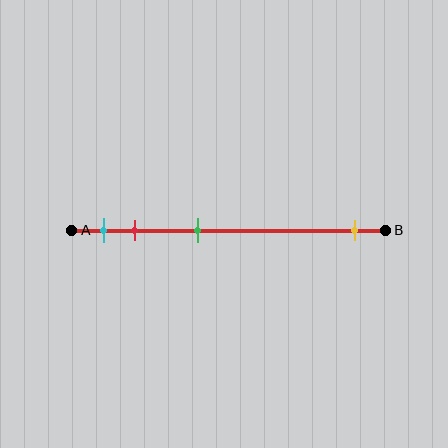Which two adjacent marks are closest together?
The cyan and red marks are the closest adjacent pair.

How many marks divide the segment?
There are 4 marks dividing the segment.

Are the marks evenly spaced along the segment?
No, the marks are not evenly spaced.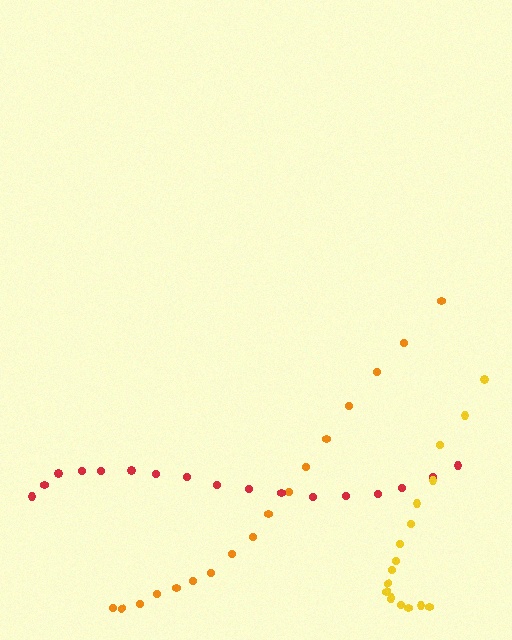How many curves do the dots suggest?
There are 3 distinct paths.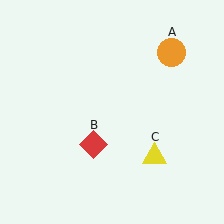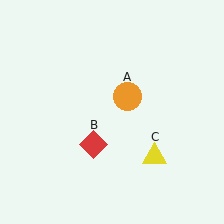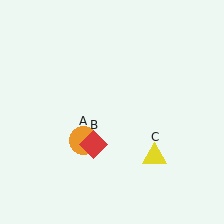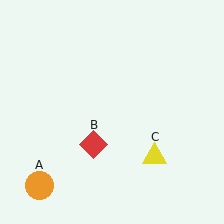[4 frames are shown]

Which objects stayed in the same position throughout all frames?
Red diamond (object B) and yellow triangle (object C) remained stationary.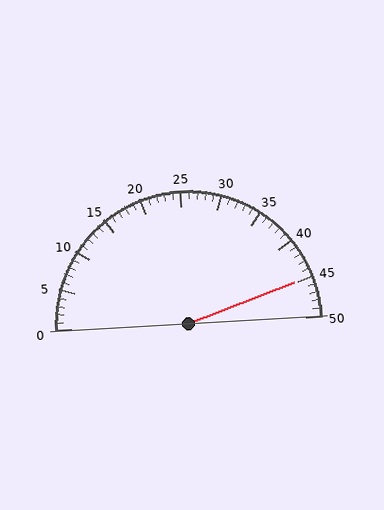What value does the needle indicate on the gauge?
The needle indicates approximately 45.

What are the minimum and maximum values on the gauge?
The gauge ranges from 0 to 50.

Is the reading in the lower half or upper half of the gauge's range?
The reading is in the upper half of the range (0 to 50).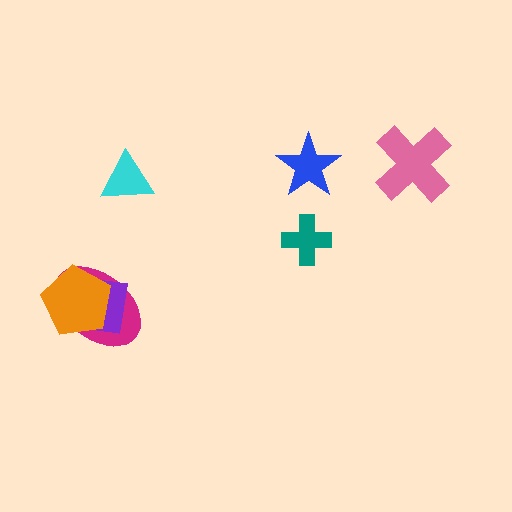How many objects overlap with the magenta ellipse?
2 objects overlap with the magenta ellipse.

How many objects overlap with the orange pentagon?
2 objects overlap with the orange pentagon.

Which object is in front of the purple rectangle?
The orange pentagon is in front of the purple rectangle.